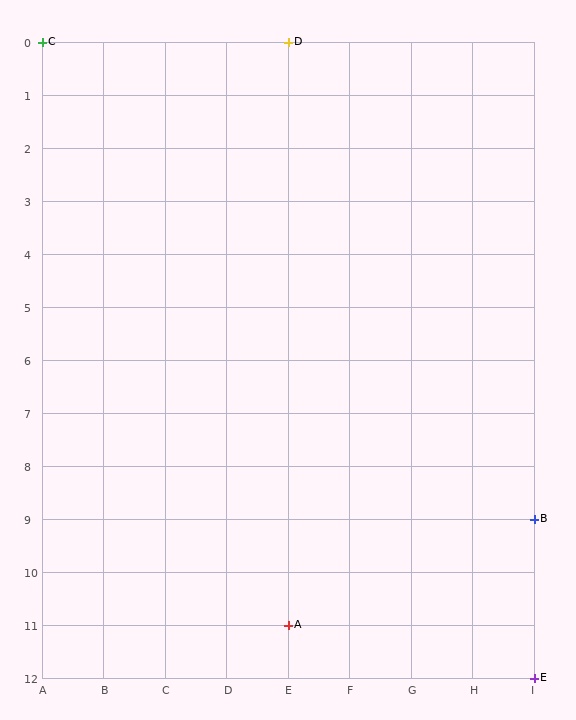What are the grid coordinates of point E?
Point E is at grid coordinates (I, 12).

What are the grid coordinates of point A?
Point A is at grid coordinates (E, 11).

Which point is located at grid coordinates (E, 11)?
Point A is at (E, 11).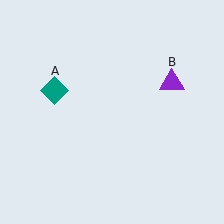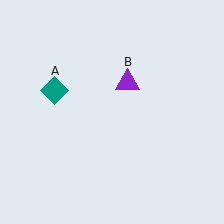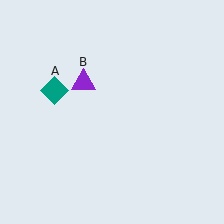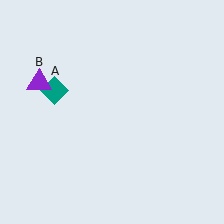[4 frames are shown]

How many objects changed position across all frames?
1 object changed position: purple triangle (object B).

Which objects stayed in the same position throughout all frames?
Teal diamond (object A) remained stationary.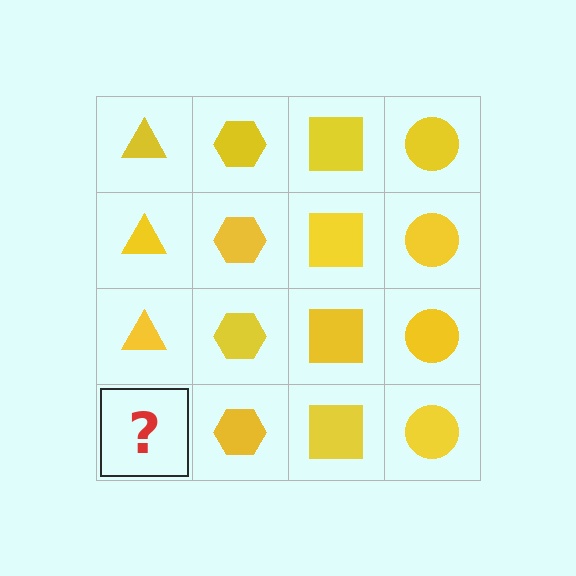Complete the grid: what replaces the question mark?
The question mark should be replaced with a yellow triangle.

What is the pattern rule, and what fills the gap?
The rule is that each column has a consistent shape. The gap should be filled with a yellow triangle.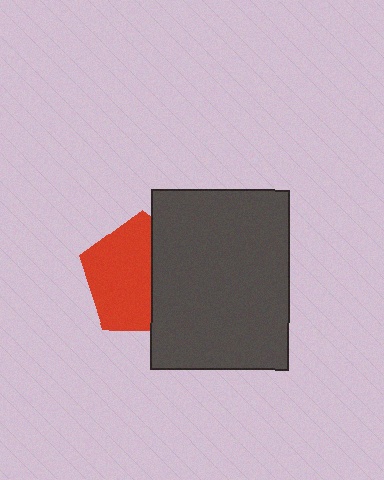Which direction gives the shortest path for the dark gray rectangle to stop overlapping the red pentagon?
Moving right gives the shortest separation.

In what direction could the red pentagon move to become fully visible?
The red pentagon could move left. That would shift it out from behind the dark gray rectangle entirely.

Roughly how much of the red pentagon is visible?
About half of it is visible (roughly 60%).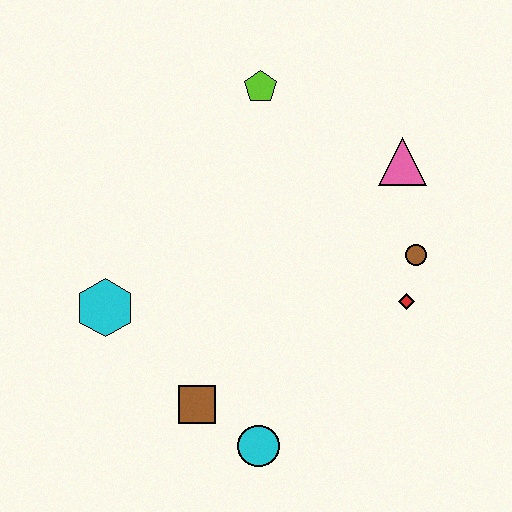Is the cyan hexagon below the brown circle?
Yes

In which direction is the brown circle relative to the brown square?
The brown circle is to the right of the brown square.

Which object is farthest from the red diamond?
The cyan hexagon is farthest from the red diamond.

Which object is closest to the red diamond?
The brown circle is closest to the red diamond.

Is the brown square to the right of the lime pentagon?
No